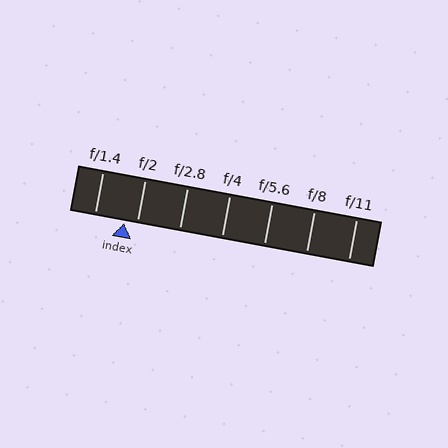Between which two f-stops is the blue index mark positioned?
The index mark is between f/1.4 and f/2.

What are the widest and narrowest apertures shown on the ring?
The widest aperture shown is f/1.4 and the narrowest is f/11.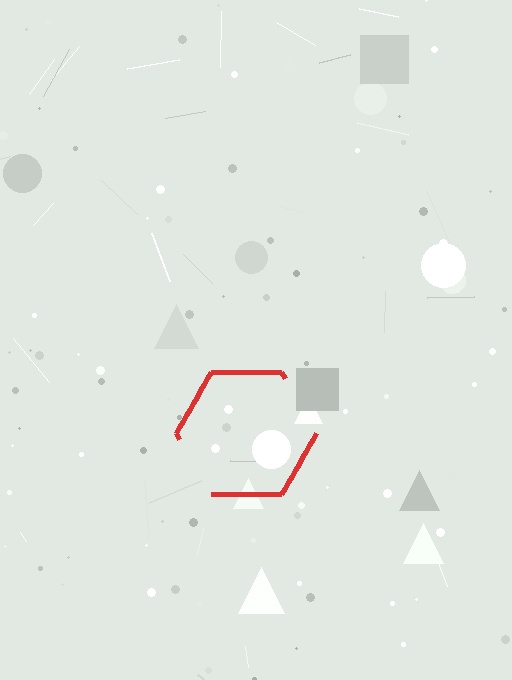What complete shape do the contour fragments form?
The contour fragments form a hexagon.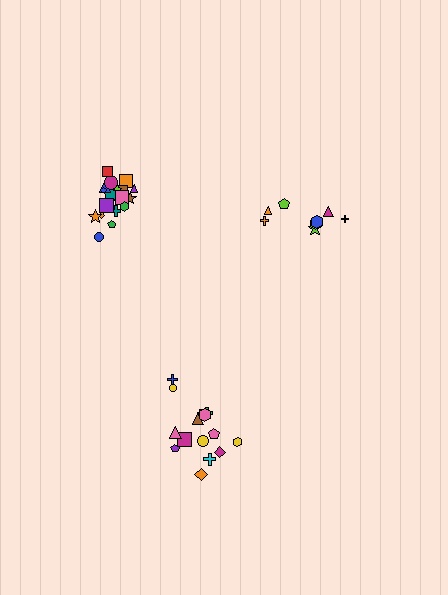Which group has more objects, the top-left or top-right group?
The top-left group.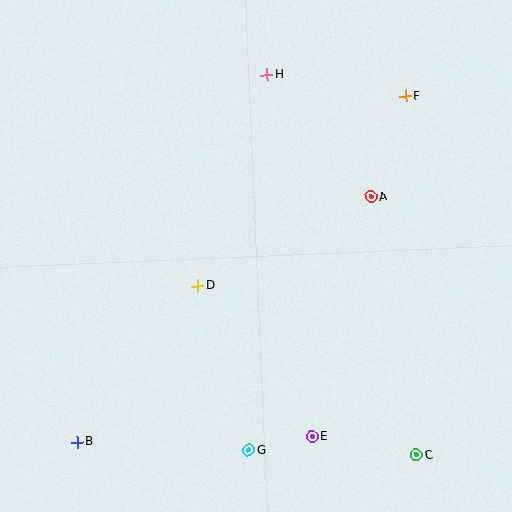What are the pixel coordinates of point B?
Point B is at (77, 442).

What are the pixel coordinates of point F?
Point F is at (406, 96).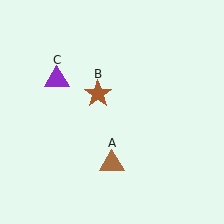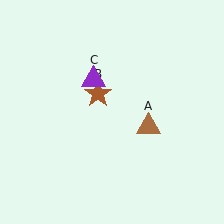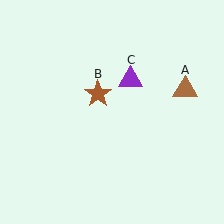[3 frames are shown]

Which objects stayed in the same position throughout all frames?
Brown star (object B) remained stationary.